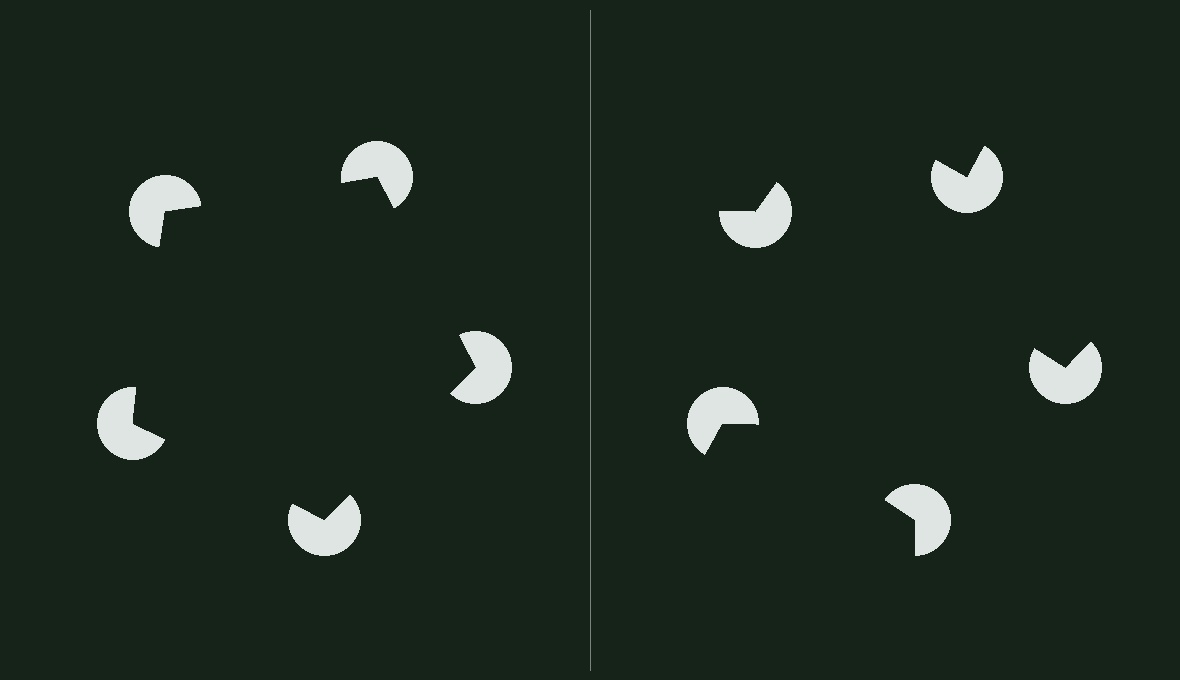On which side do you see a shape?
An illusory pentagon appears on the left side. On the right side the wedge cuts are rotated, so no coherent shape forms.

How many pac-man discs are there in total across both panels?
10 — 5 on each side.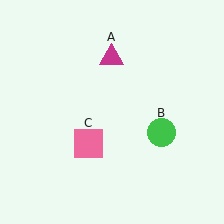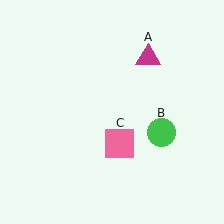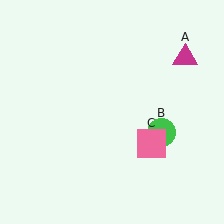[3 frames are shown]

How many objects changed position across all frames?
2 objects changed position: magenta triangle (object A), pink square (object C).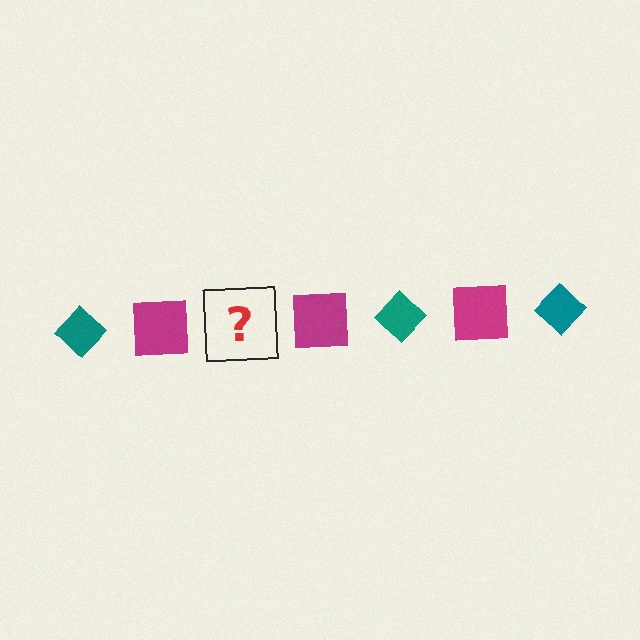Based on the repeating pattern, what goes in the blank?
The blank should be a teal diamond.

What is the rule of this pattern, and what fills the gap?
The rule is that the pattern alternates between teal diamond and magenta square. The gap should be filled with a teal diamond.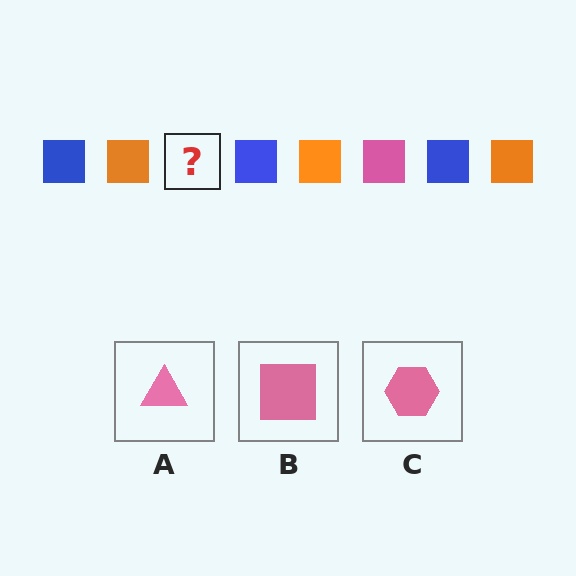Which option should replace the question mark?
Option B.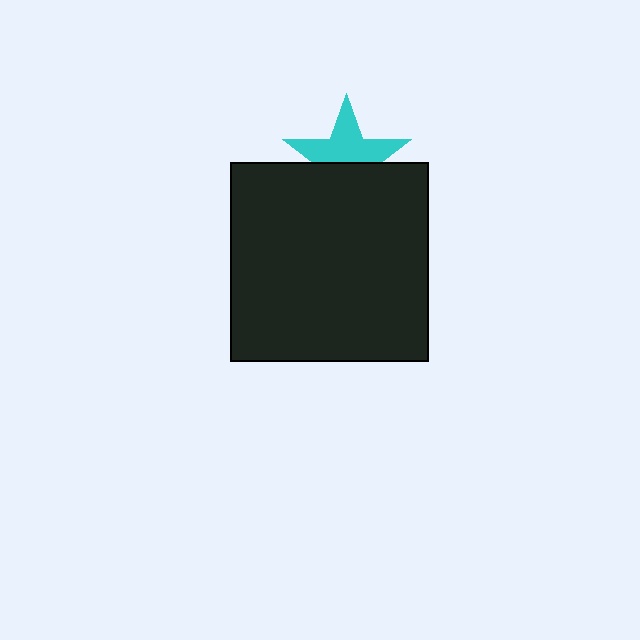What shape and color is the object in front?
The object in front is a black square.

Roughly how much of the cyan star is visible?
About half of it is visible (roughly 55%).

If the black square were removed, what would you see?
You would see the complete cyan star.